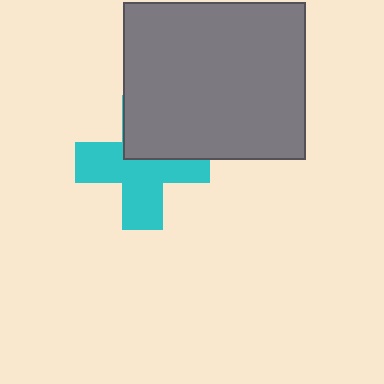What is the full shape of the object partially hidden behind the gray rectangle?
The partially hidden object is a cyan cross.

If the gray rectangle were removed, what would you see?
You would see the complete cyan cross.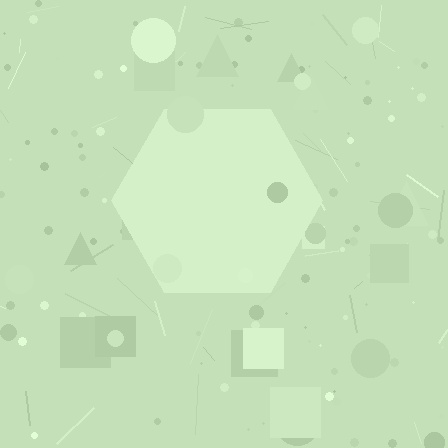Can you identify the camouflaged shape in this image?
The camouflaged shape is a hexagon.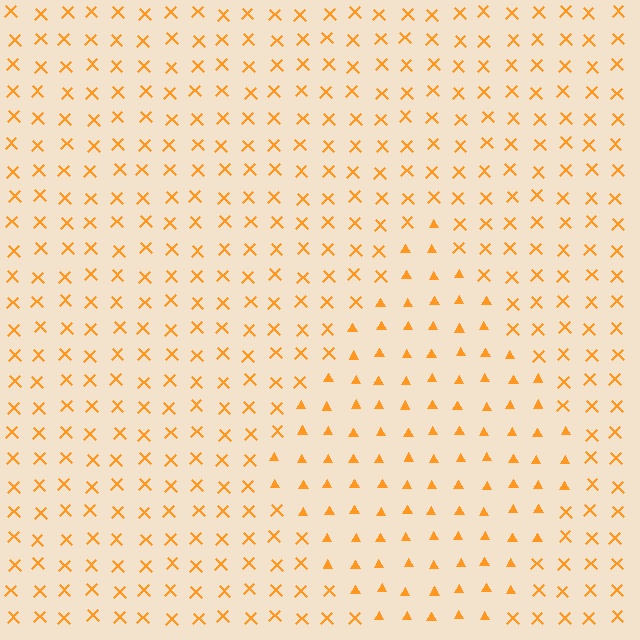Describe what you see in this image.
The image is filled with small orange elements arranged in a uniform grid. A diamond-shaped region contains triangles, while the surrounding area contains X marks. The boundary is defined purely by the change in element shape.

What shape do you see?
I see a diamond.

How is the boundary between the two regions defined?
The boundary is defined by a change in element shape: triangles inside vs. X marks outside. All elements share the same color and spacing.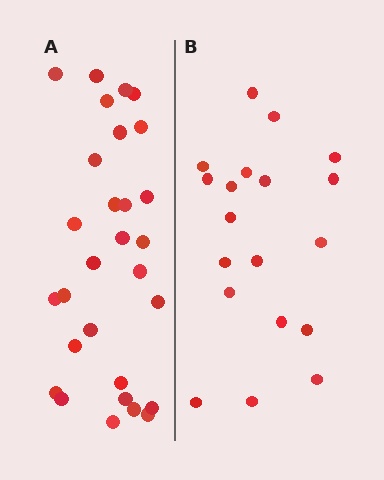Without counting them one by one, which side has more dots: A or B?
Region A (the left region) has more dots.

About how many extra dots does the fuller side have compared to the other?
Region A has roughly 10 or so more dots than region B.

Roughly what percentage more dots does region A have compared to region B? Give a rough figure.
About 55% more.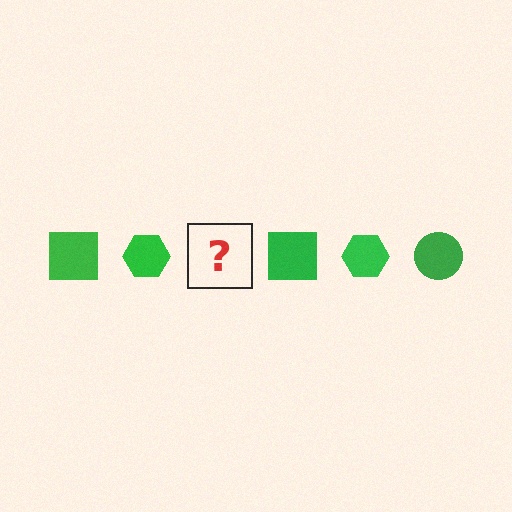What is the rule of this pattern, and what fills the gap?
The rule is that the pattern cycles through square, hexagon, circle shapes in green. The gap should be filled with a green circle.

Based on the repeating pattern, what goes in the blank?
The blank should be a green circle.